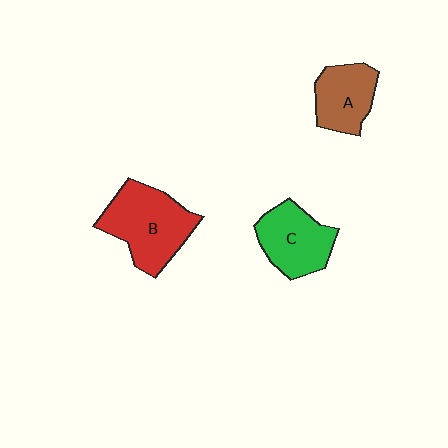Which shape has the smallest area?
Shape A (brown).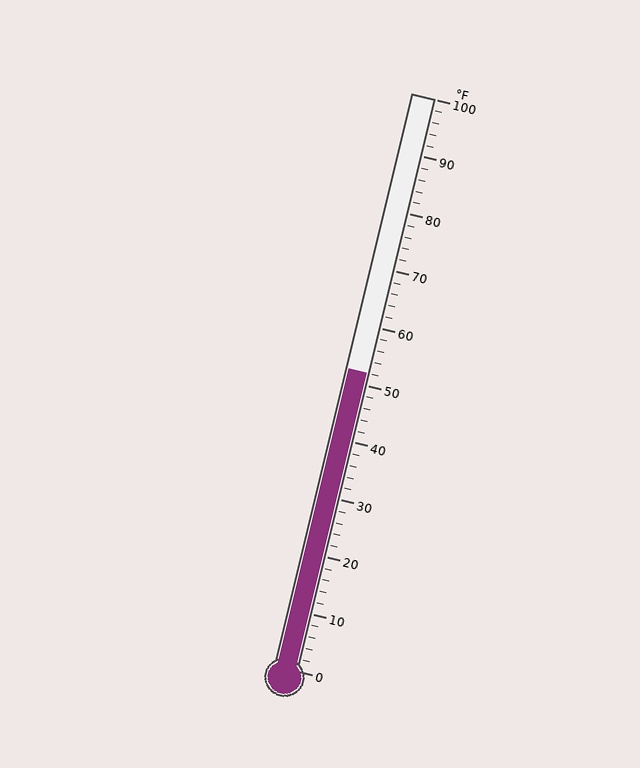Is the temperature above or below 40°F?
The temperature is above 40°F.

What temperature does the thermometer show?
The thermometer shows approximately 52°F.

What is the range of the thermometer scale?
The thermometer scale ranges from 0°F to 100°F.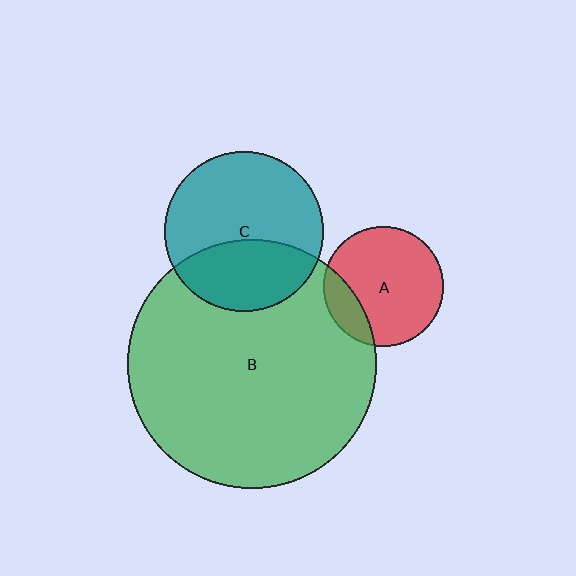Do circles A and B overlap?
Yes.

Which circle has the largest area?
Circle B (green).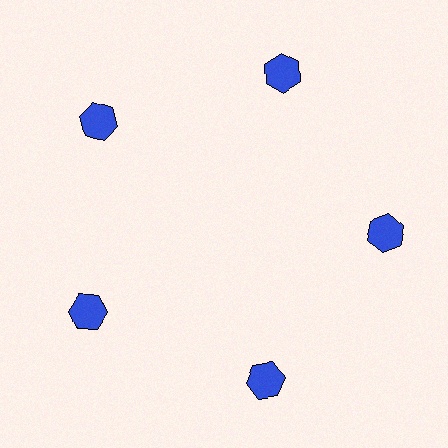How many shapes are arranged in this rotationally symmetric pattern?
There are 5 shapes, arranged in 5 groups of 1.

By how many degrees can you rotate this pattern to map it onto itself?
The pattern maps onto itself every 72 degrees of rotation.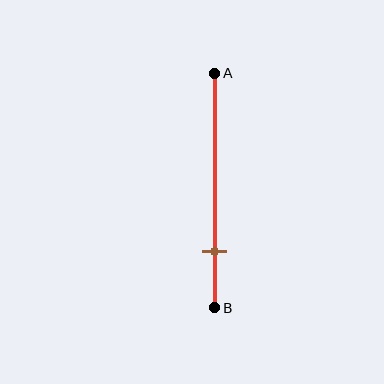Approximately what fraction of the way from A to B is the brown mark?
The brown mark is approximately 75% of the way from A to B.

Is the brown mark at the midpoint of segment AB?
No, the mark is at about 75% from A, not at the 50% midpoint.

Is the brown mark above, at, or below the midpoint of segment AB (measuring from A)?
The brown mark is below the midpoint of segment AB.